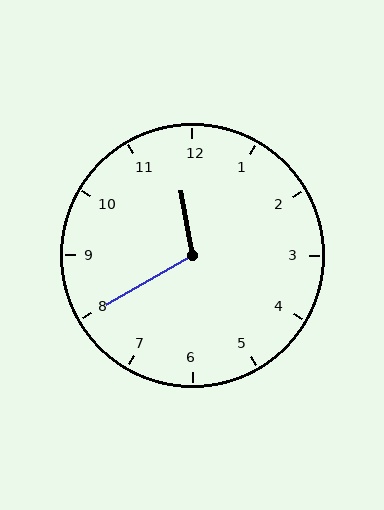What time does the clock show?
11:40.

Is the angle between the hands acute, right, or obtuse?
It is obtuse.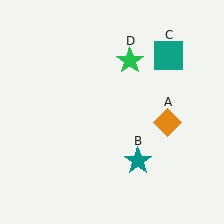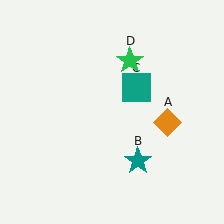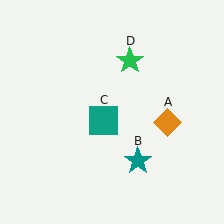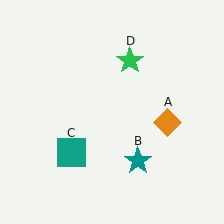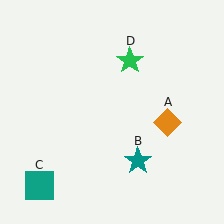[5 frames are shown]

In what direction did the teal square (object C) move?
The teal square (object C) moved down and to the left.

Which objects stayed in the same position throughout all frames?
Orange diamond (object A) and teal star (object B) and green star (object D) remained stationary.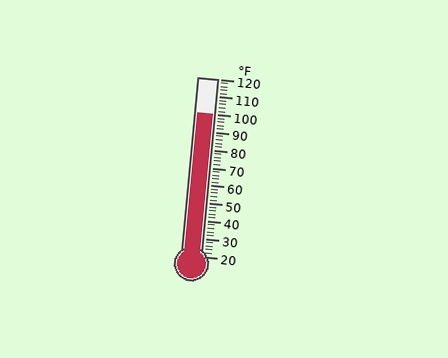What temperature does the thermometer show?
The thermometer shows approximately 100°F.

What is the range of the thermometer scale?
The thermometer scale ranges from 20°F to 120°F.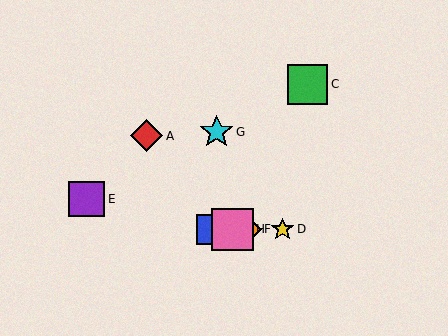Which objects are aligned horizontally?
Objects B, D, F, H are aligned horizontally.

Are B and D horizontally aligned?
Yes, both are at y≈229.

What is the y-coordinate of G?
Object G is at y≈132.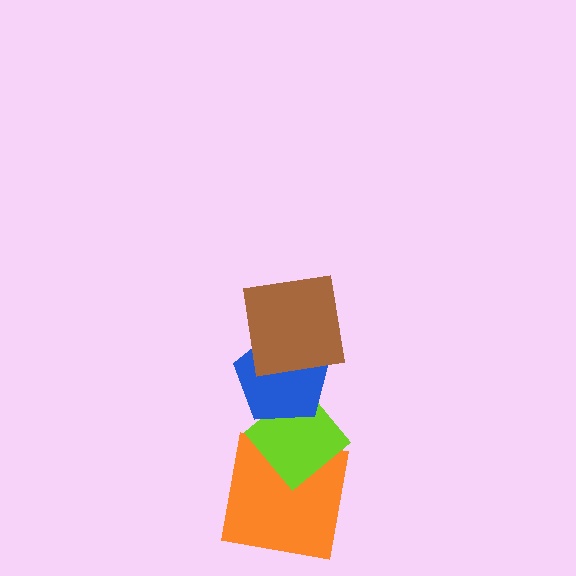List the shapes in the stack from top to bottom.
From top to bottom: the brown square, the blue pentagon, the lime diamond, the orange square.